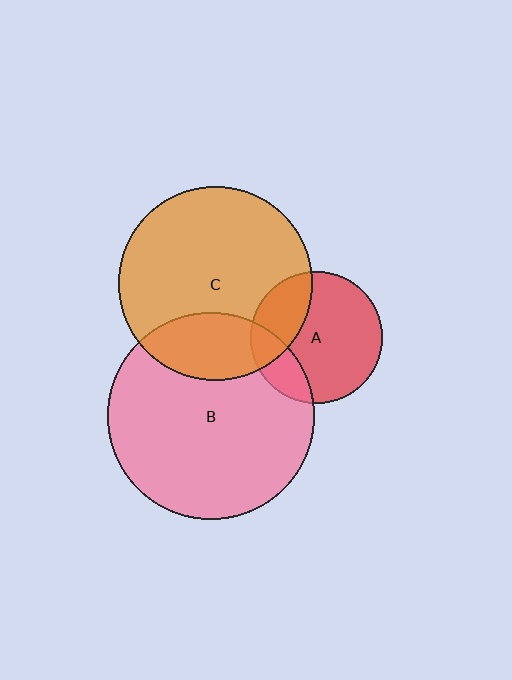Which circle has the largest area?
Circle B (pink).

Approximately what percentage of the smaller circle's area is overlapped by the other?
Approximately 20%.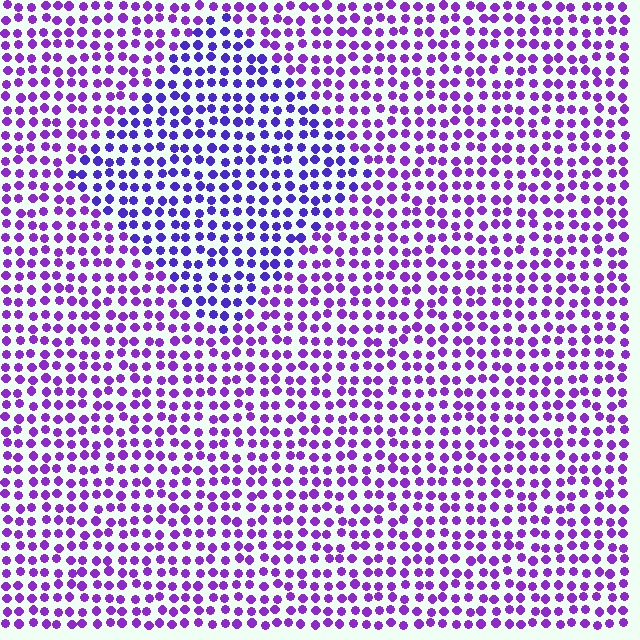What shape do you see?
I see a diamond.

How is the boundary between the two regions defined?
The boundary is defined purely by a slight shift in hue (about 26 degrees). Spacing, size, and orientation are identical on both sides.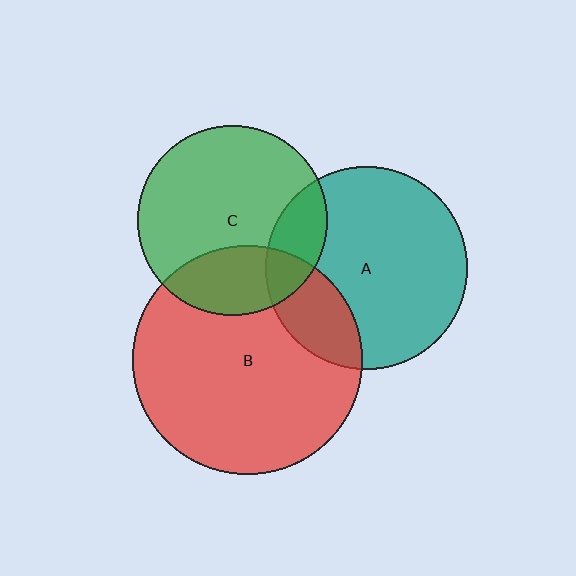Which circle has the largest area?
Circle B (red).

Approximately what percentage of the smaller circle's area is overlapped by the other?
Approximately 25%.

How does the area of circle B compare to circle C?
Approximately 1.5 times.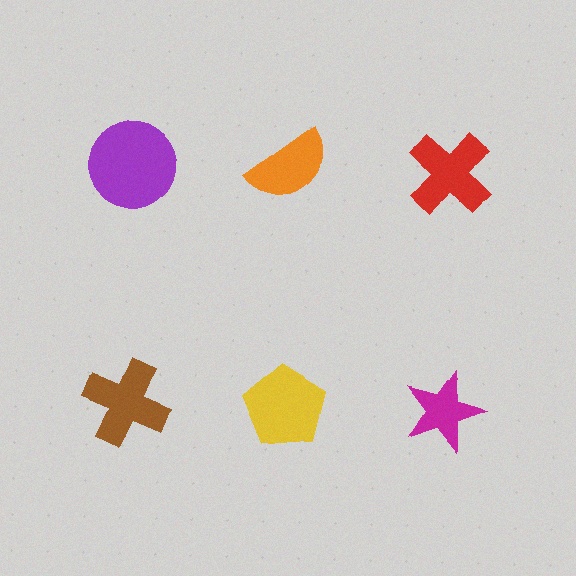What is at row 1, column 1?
A purple circle.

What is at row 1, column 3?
A red cross.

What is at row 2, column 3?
A magenta star.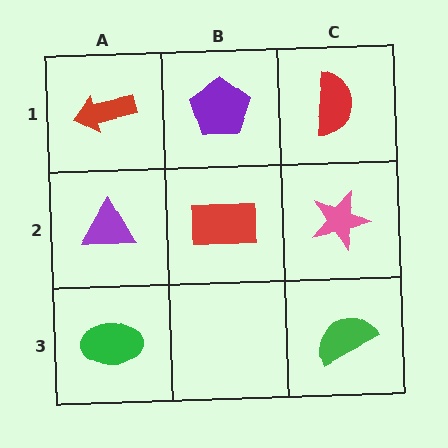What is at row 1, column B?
A purple pentagon.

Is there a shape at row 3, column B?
No, that cell is empty.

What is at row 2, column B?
A red rectangle.